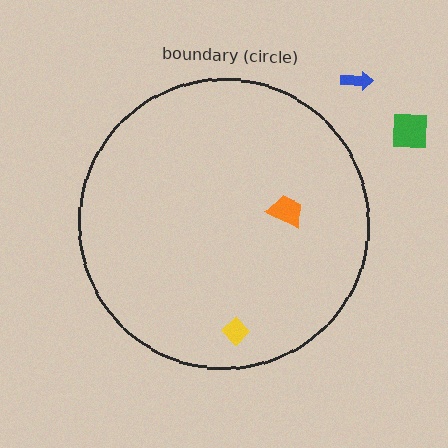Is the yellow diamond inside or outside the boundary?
Inside.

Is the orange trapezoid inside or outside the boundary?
Inside.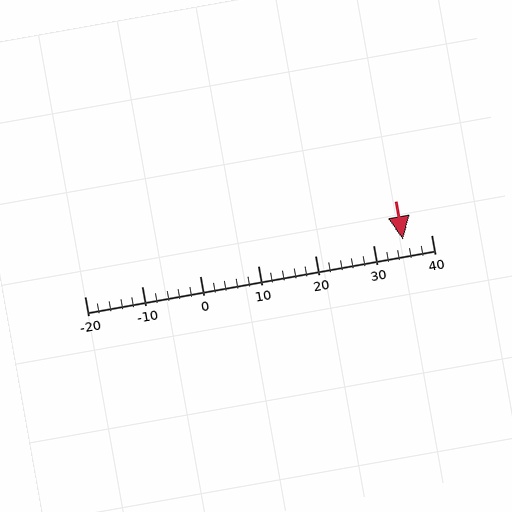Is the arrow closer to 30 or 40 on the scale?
The arrow is closer to 40.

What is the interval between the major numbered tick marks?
The major tick marks are spaced 10 units apart.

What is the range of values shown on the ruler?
The ruler shows values from -20 to 40.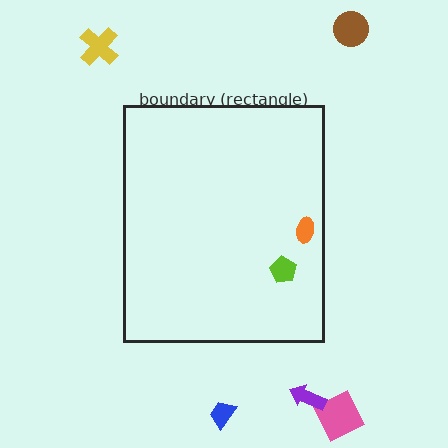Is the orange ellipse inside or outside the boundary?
Inside.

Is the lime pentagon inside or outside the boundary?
Inside.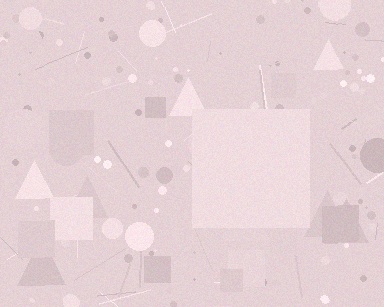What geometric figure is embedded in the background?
A square is embedded in the background.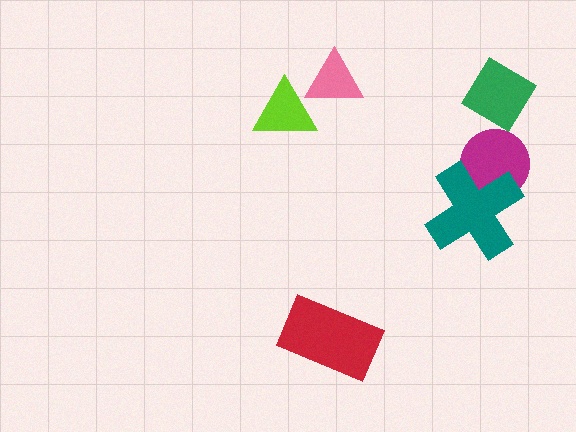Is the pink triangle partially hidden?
Yes, it is partially covered by another shape.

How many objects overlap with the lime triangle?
1 object overlaps with the lime triangle.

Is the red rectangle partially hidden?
No, no other shape covers it.